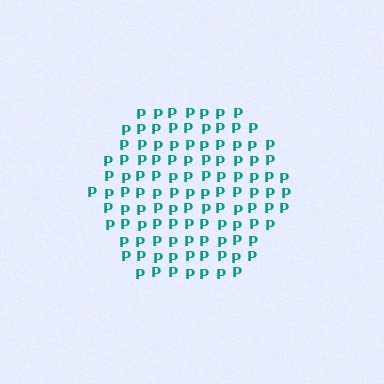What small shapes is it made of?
It is made of small letter P's.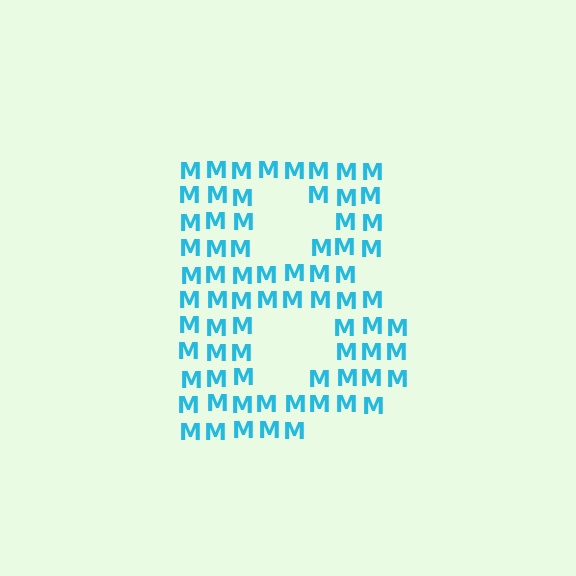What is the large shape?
The large shape is the letter B.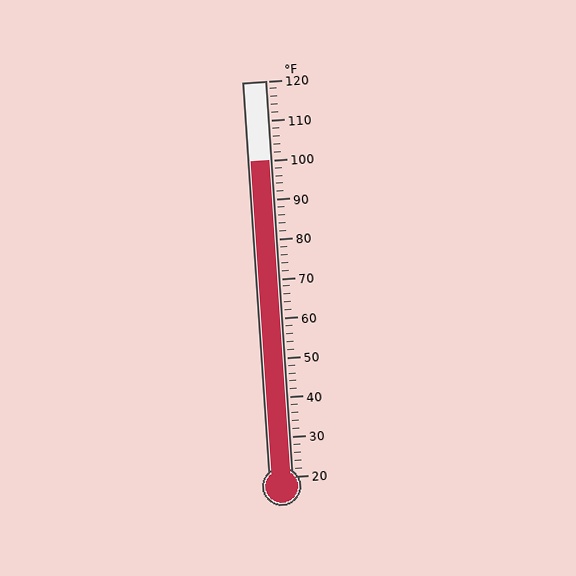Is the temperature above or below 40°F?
The temperature is above 40°F.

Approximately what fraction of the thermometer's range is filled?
The thermometer is filled to approximately 80% of its range.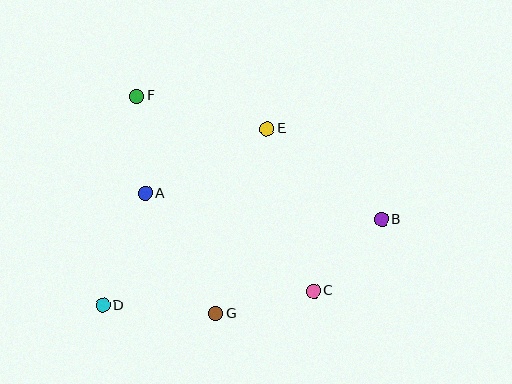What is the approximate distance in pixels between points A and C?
The distance between A and C is approximately 194 pixels.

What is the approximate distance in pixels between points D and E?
The distance between D and E is approximately 241 pixels.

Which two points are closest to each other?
Points A and F are closest to each other.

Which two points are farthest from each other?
Points B and D are farthest from each other.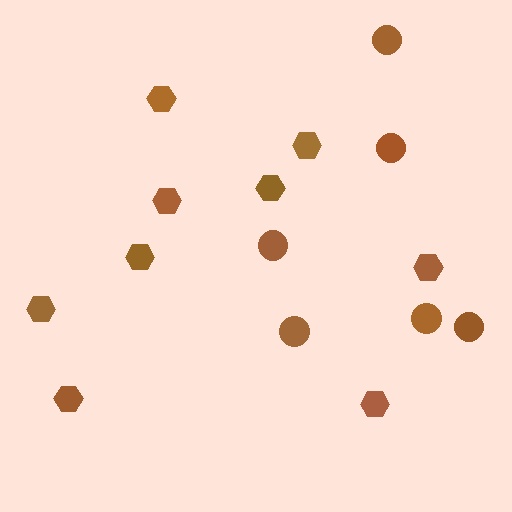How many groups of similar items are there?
There are 2 groups: one group of hexagons (9) and one group of circles (6).